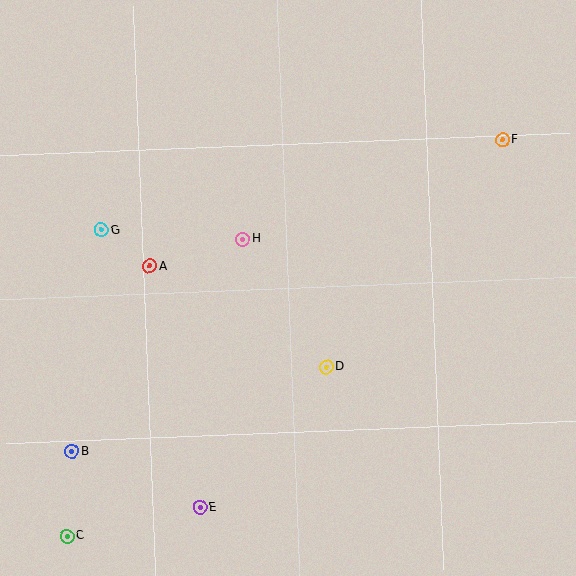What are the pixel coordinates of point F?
Point F is at (503, 139).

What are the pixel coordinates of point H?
Point H is at (243, 239).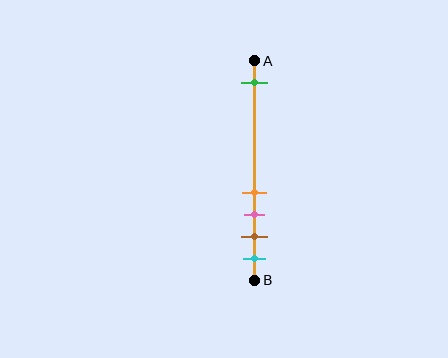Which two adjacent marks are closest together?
The orange and pink marks are the closest adjacent pair.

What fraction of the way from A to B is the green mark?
The green mark is approximately 10% (0.1) of the way from A to B.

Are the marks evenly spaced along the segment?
No, the marks are not evenly spaced.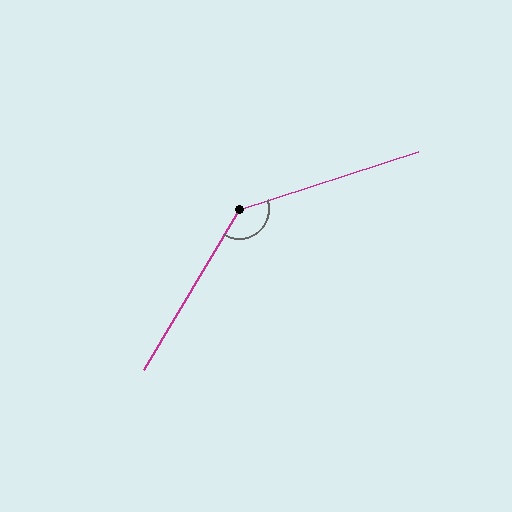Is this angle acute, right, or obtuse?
It is obtuse.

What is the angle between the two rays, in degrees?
Approximately 139 degrees.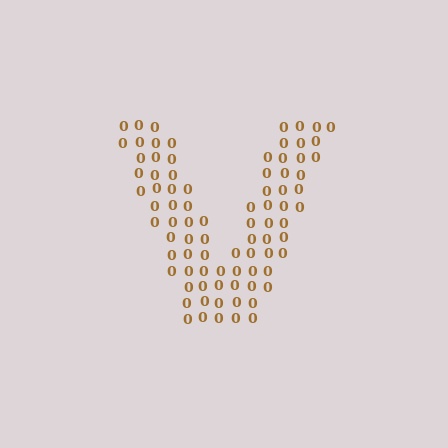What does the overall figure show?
The overall figure shows the letter V.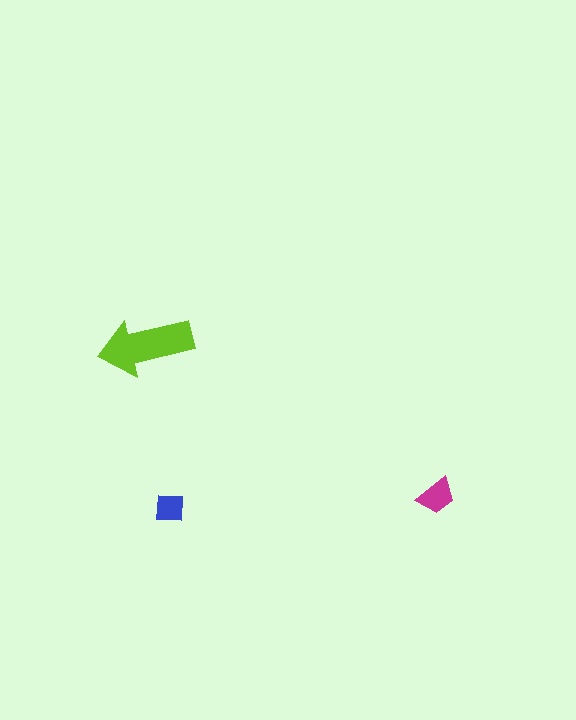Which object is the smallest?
The blue square.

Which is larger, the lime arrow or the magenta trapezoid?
The lime arrow.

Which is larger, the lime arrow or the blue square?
The lime arrow.